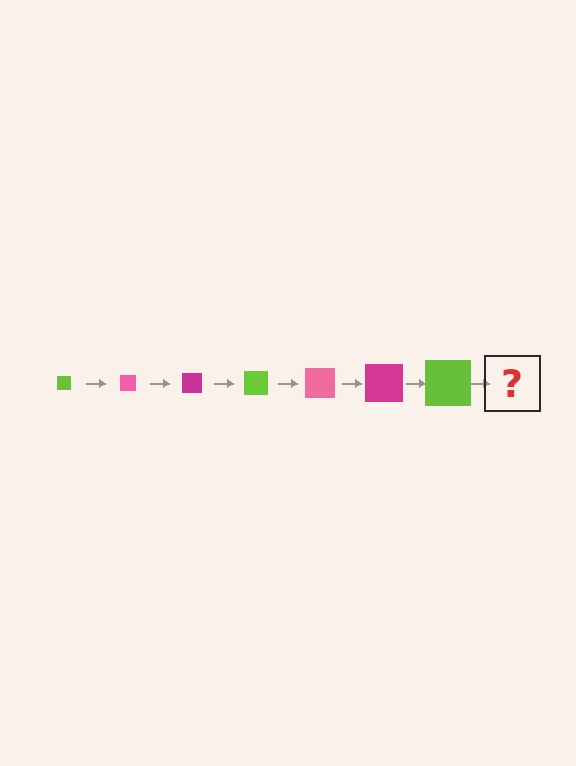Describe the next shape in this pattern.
It should be a pink square, larger than the previous one.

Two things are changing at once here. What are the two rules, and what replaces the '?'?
The two rules are that the square grows larger each step and the color cycles through lime, pink, and magenta. The '?' should be a pink square, larger than the previous one.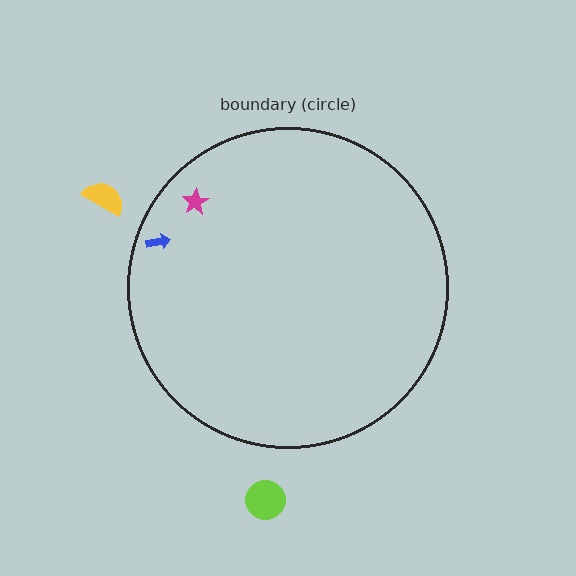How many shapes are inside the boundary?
2 inside, 2 outside.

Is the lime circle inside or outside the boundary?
Outside.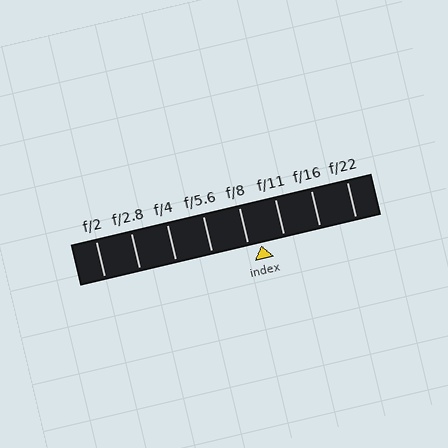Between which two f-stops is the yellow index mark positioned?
The index mark is between f/8 and f/11.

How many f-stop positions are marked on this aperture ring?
There are 8 f-stop positions marked.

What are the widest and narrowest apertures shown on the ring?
The widest aperture shown is f/2 and the narrowest is f/22.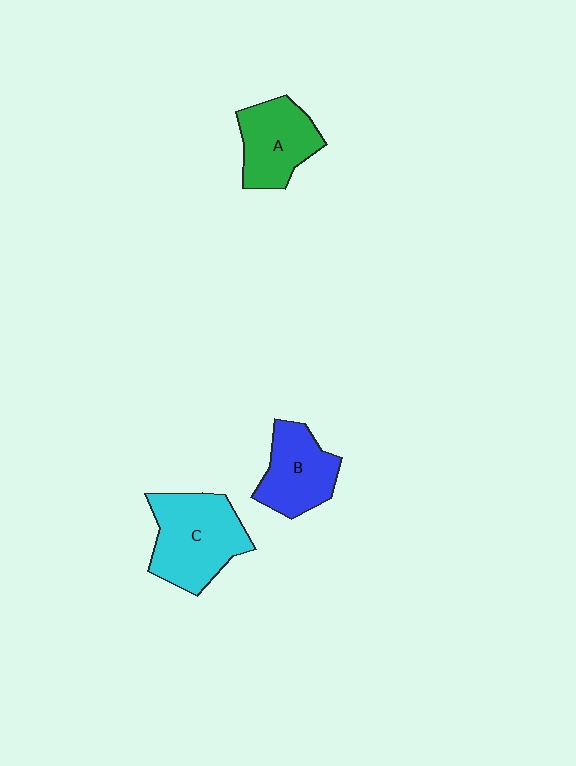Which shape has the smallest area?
Shape B (blue).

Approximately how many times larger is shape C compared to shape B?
Approximately 1.4 times.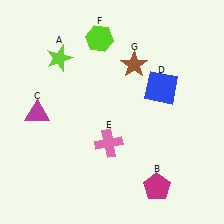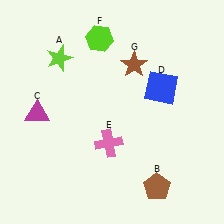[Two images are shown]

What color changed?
The pentagon (B) changed from magenta in Image 1 to brown in Image 2.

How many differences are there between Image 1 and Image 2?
There is 1 difference between the two images.